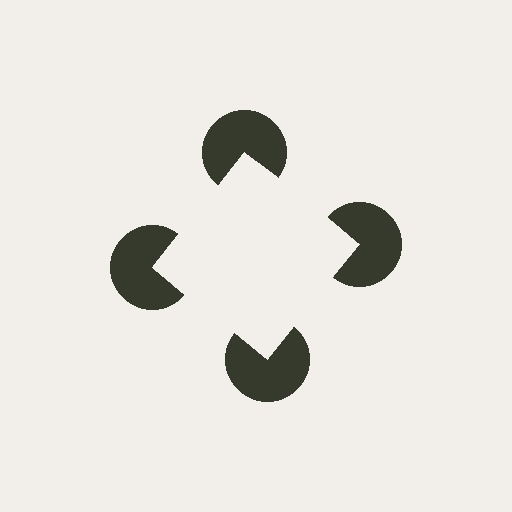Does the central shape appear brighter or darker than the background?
It typically appears slightly brighter than the background, even though no actual brightness change is drawn.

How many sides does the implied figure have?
4 sides.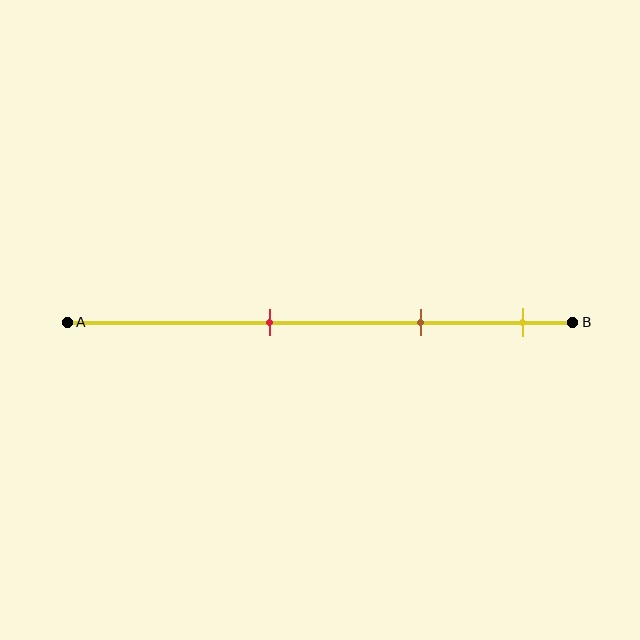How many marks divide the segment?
There are 3 marks dividing the segment.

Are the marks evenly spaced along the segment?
Yes, the marks are approximately evenly spaced.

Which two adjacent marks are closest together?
The brown and yellow marks are the closest adjacent pair.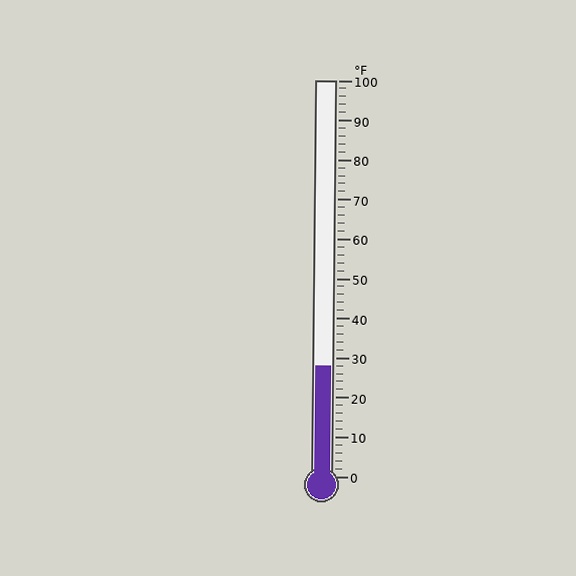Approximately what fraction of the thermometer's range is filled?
The thermometer is filled to approximately 30% of its range.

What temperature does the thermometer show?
The thermometer shows approximately 28°F.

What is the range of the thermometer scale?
The thermometer scale ranges from 0°F to 100°F.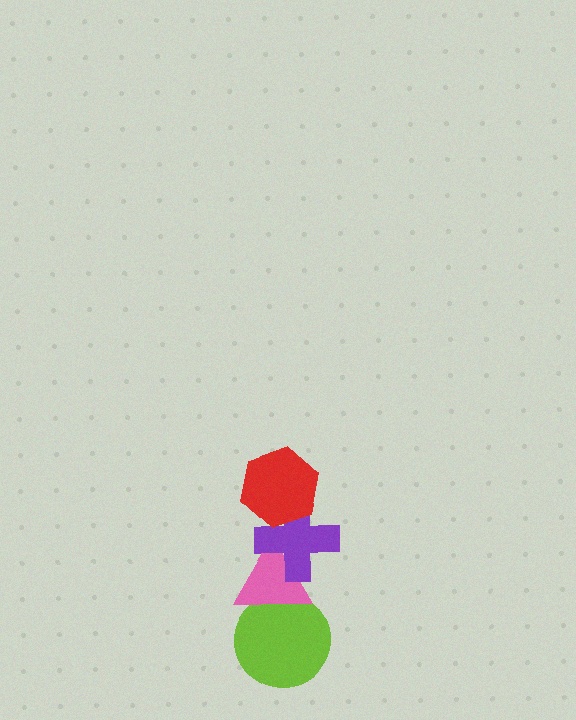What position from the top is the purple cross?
The purple cross is 2nd from the top.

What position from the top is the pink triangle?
The pink triangle is 3rd from the top.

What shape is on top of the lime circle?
The pink triangle is on top of the lime circle.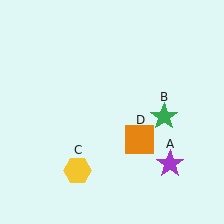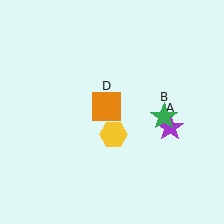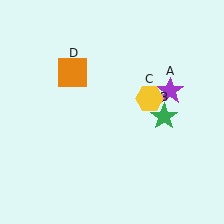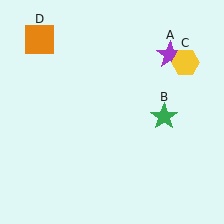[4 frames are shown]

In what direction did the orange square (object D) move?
The orange square (object D) moved up and to the left.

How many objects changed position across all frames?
3 objects changed position: purple star (object A), yellow hexagon (object C), orange square (object D).